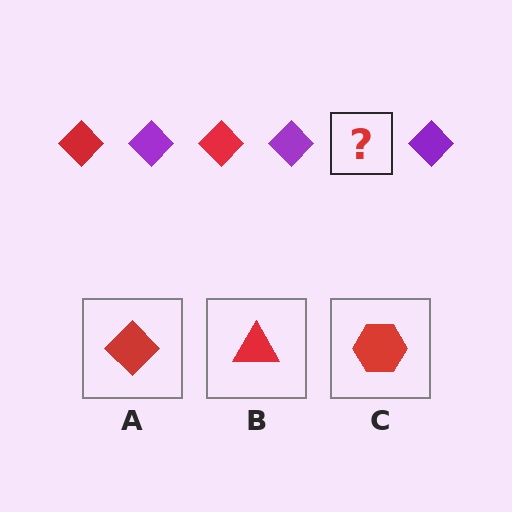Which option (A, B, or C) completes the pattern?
A.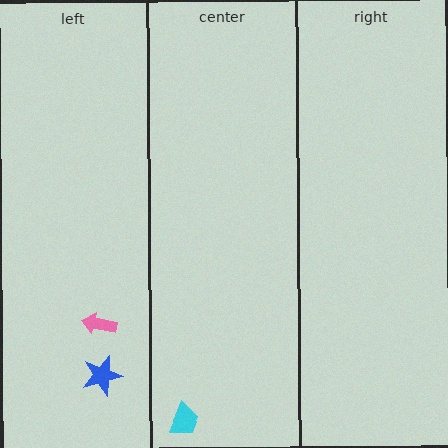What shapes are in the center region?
The cyan trapezoid.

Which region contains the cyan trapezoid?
The center region.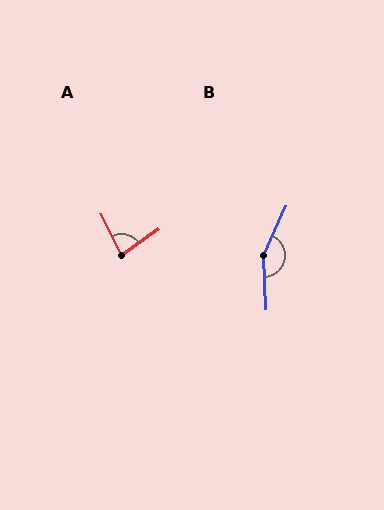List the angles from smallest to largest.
A (81°), B (154°).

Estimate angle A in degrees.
Approximately 81 degrees.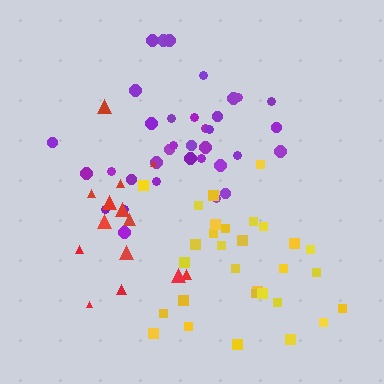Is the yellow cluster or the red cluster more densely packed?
Yellow.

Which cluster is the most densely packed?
Yellow.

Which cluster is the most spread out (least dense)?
Red.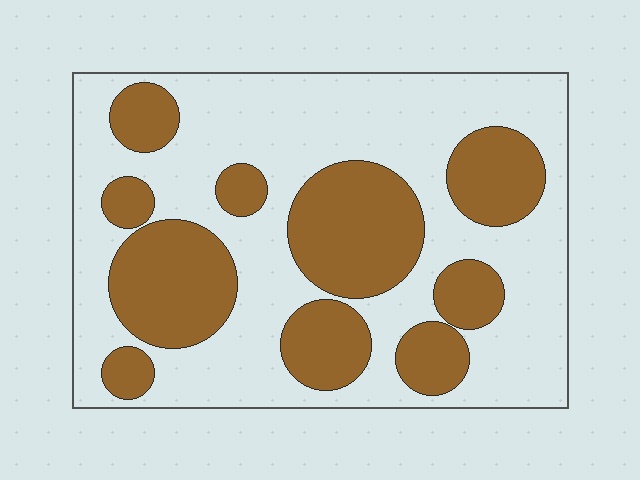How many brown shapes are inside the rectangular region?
10.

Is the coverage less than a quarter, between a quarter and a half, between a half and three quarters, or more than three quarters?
Between a quarter and a half.